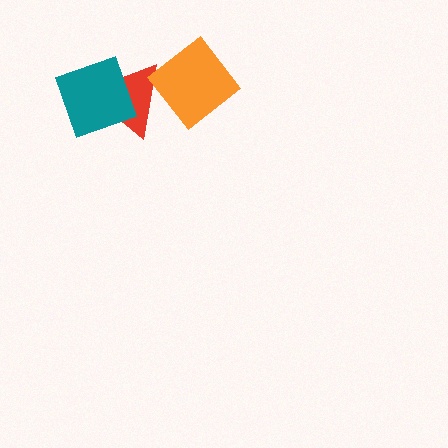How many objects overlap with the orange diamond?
1 object overlaps with the orange diamond.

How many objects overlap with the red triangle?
2 objects overlap with the red triangle.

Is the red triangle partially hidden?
Yes, it is partially covered by another shape.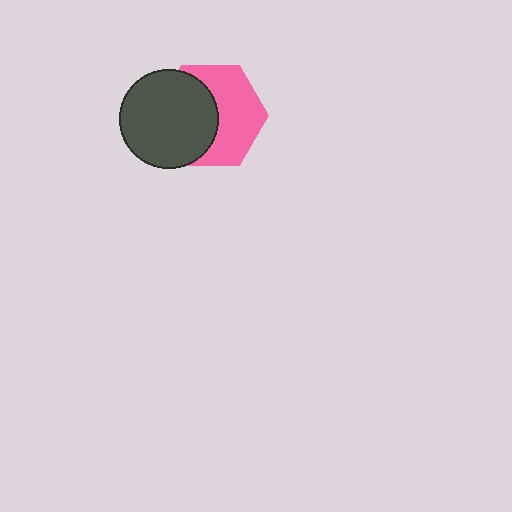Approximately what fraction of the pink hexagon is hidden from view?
Roughly 47% of the pink hexagon is hidden behind the dark gray circle.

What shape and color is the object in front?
The object in front is a dark gray circle.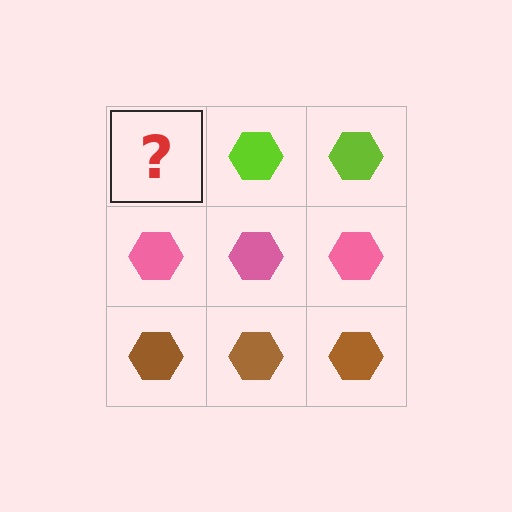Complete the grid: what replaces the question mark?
The question mark should be replaced with a lime hexagon.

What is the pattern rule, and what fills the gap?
The rule is that each row has a consistent color. The gap should be filled with a lime hexagon.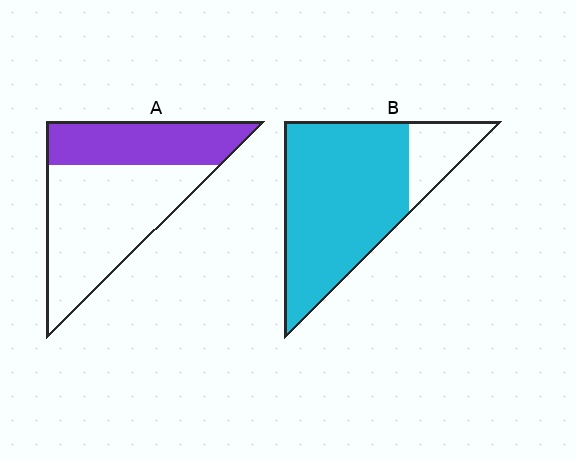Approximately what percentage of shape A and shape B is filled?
A is approximately 35% and B is approximately 80%.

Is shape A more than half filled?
No.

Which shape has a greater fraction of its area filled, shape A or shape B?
Shape B.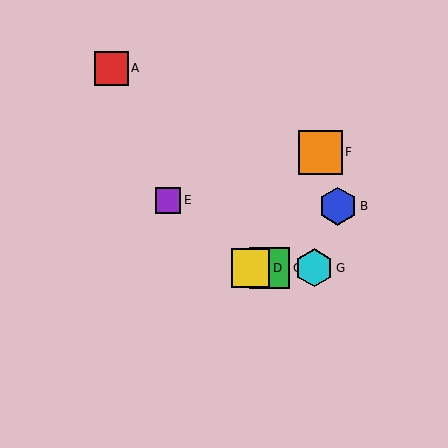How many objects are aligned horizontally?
3 objects (C, D, G) are aligned horizontally.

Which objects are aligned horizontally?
Objects C, D, G are aligned horizontally.